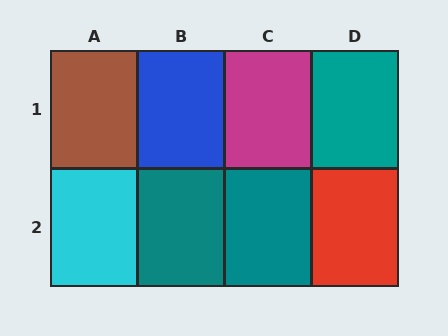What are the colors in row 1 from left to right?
Brown, blue, magenta, teal.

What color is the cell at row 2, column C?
Teal.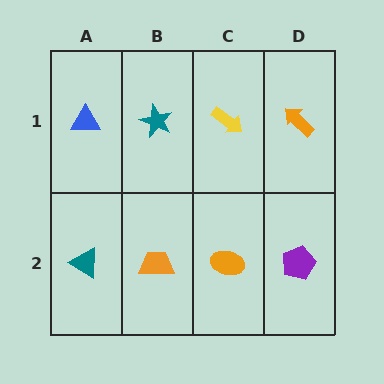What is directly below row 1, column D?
A purple pentagon.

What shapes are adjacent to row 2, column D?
An orange arrow (row 1, column D), an orange ellipse (row 2, column C).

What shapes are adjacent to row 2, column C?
A yellow arrow (row 1, column C), an orange trapezoid (row 2, column B), a purple pentagon (row 2, column D).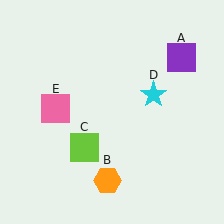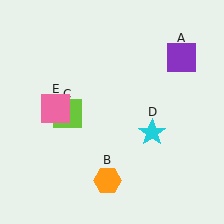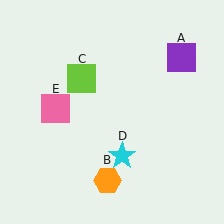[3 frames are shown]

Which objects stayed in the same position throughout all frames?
Purple square (object A) and orange hexagon (object B) and pink square (object E) remained stationary.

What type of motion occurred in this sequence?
The lime square (object C), cyan star (object D) rotated clockwise around the center of the scene.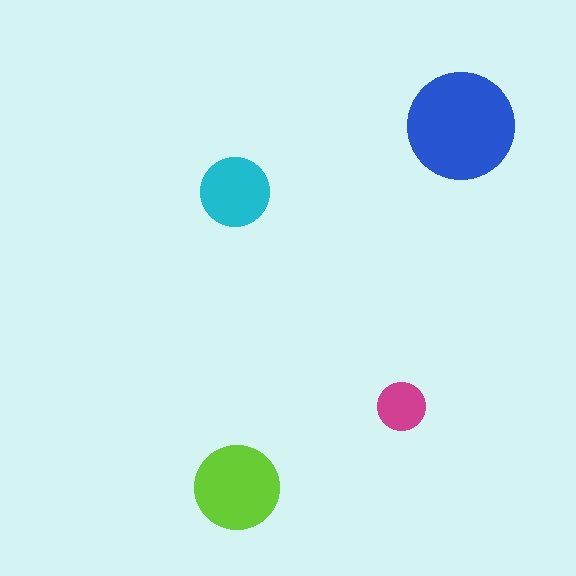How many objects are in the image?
There are 4 objects in the image.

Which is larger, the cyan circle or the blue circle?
The blue one.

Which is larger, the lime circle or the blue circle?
The blue one.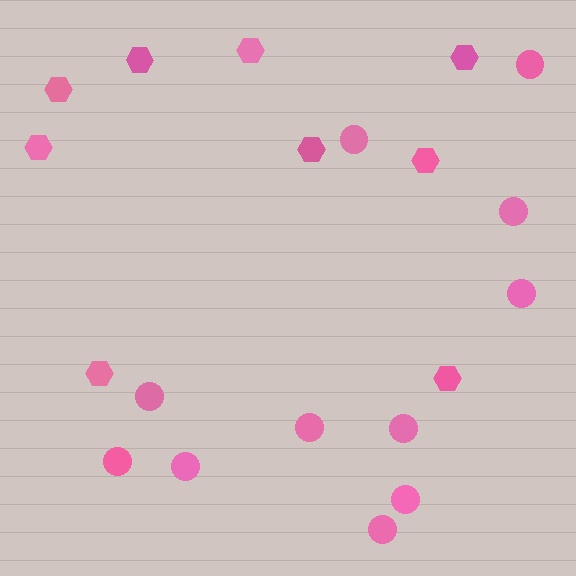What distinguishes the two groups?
There are 2 groups: one group of hexagons (9) and one group of circles (11).